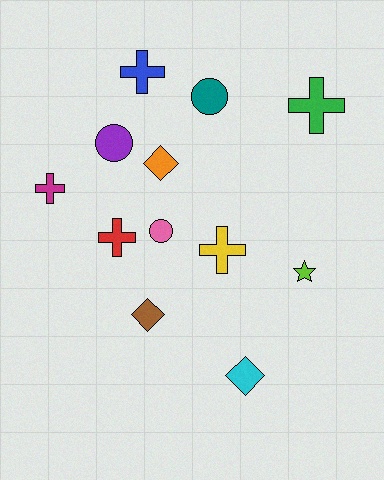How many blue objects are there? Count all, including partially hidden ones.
There is 1 blue object.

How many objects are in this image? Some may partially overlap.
There are 12 objects.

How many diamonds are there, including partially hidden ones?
There are 3 diamonds.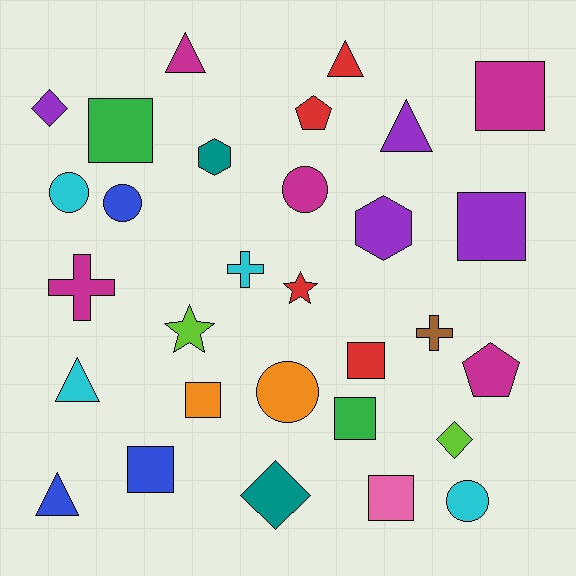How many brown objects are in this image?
There is 1 brown object.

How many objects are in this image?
There are 30 objects.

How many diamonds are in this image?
There are 3 diamonds.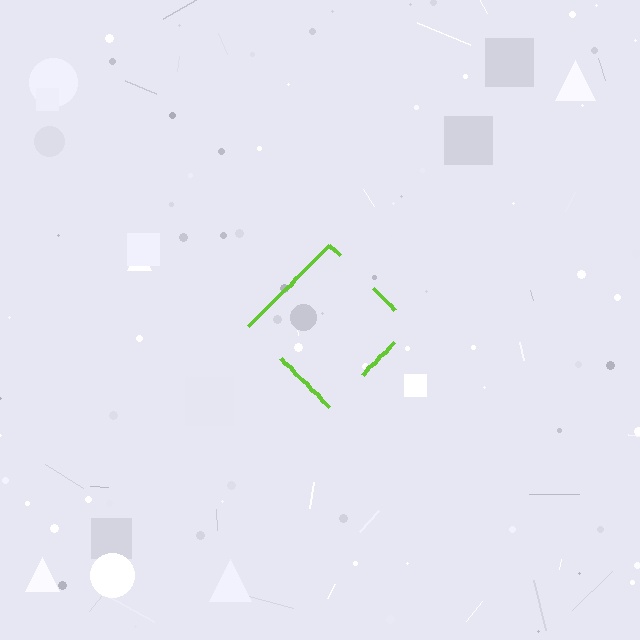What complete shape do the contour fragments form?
The contour fragments form a diamond.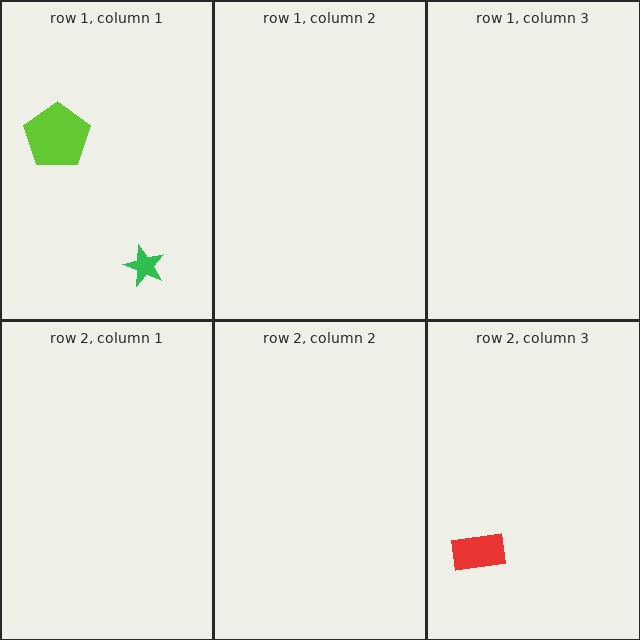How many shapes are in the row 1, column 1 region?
2.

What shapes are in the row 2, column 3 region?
The red rectangle.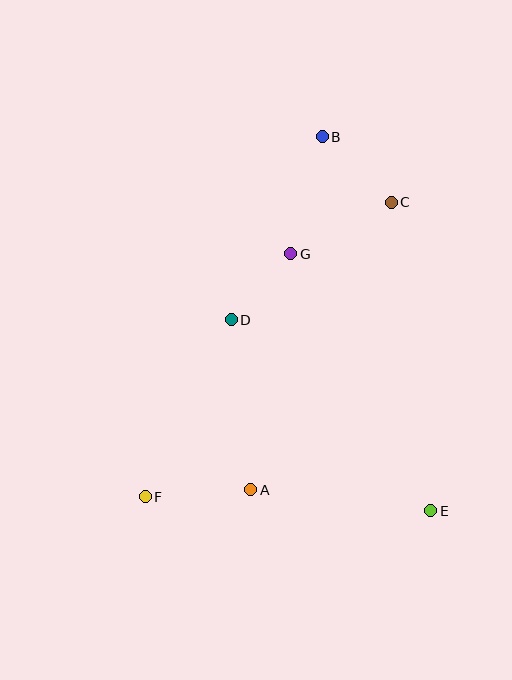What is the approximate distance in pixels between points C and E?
The distance between C and E is approximately 311 pixels.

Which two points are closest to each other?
Points D and G are closest to each other.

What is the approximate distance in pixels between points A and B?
The distance between A and B is approximately 360 pixels.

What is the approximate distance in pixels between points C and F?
The distance between C and F is approximately 384 pixels.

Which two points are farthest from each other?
Points B and F are farthest from each other.